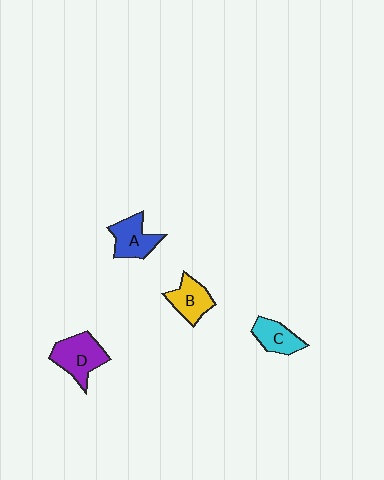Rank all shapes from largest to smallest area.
From largest to smallest: D (purple), A (blue), B (yellow), C (cyan).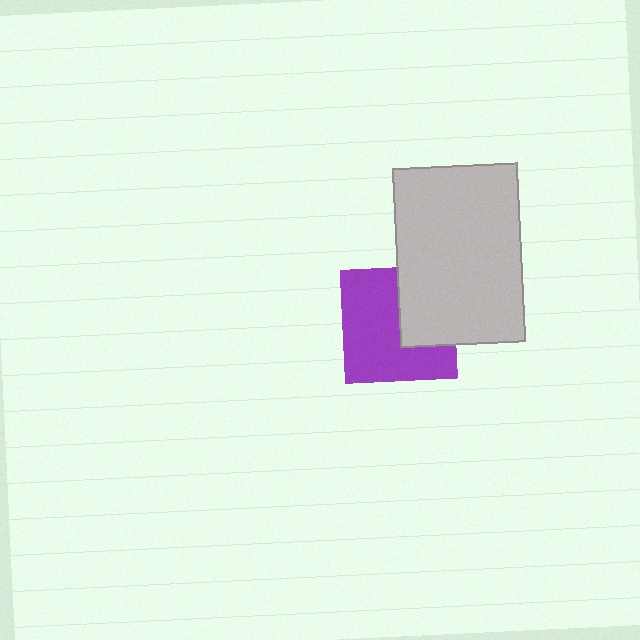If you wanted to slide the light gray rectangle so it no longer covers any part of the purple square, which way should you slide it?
Slide it right — that is the most direct way to separate the two shapes.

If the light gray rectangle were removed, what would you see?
You would see the complete purple square.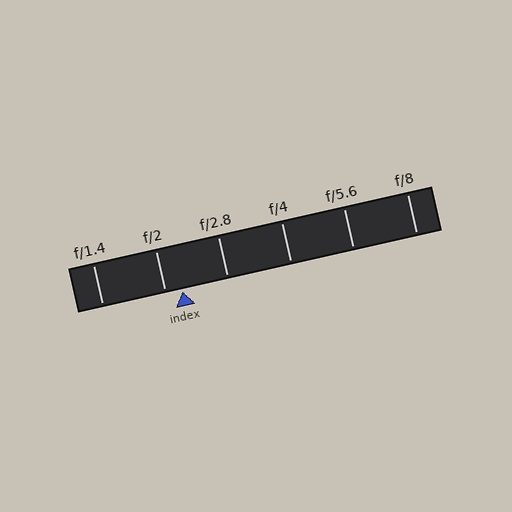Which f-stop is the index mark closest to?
The index mark is closest to f/2.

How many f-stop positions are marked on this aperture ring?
There are 6 f-stop positions marked.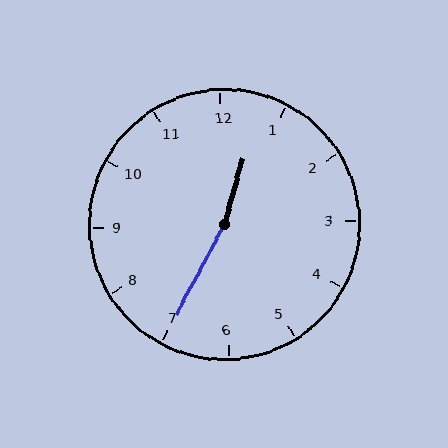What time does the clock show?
12:35.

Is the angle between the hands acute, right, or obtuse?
It is obtuse.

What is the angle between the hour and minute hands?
Approximately 168 degrees.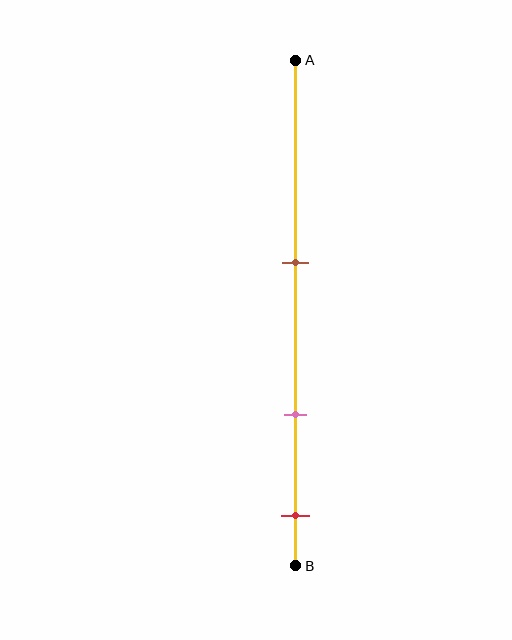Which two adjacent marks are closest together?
The pink and red marks are the closest adjacent pair.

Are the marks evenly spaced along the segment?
Yes, the marks are approximately evenly spaced.